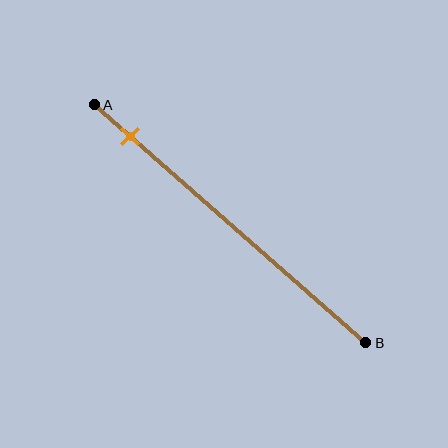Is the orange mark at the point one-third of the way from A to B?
No, the mark is at about 15% from A, not at the 33% one-third point.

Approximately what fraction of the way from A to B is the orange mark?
The orange mark is approximately 15% of the way from A to B.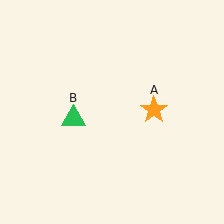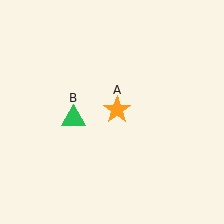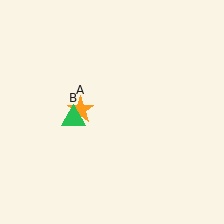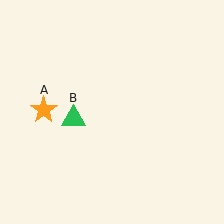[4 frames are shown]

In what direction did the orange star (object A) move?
The orange star (object A) moved left.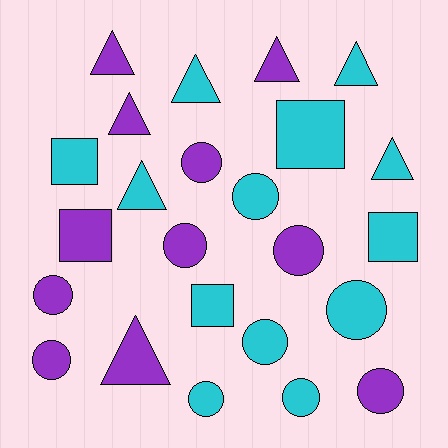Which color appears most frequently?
Cyan, with 13 objects.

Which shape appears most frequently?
Circle, with 11 objects.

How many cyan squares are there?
There are 4 cyan squares.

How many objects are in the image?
There are 24 objects.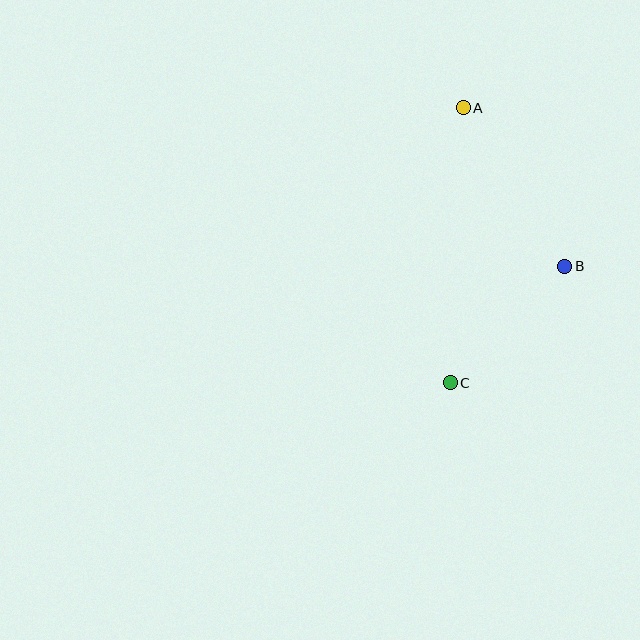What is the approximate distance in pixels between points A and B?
The distance between A and B is approximately 188 pixels.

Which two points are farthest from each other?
Points A and C are farthest from each other.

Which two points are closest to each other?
Points B and C are closest to each other.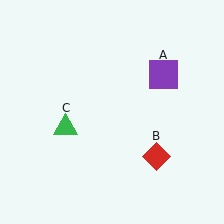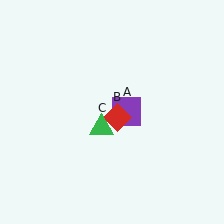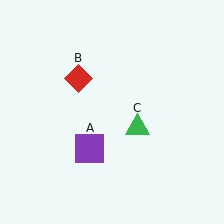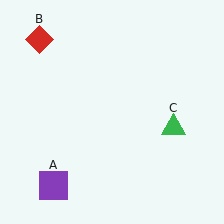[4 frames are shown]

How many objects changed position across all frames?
3 objects changed position: purple square (object A), red diamond (object B), green triangle (object C).